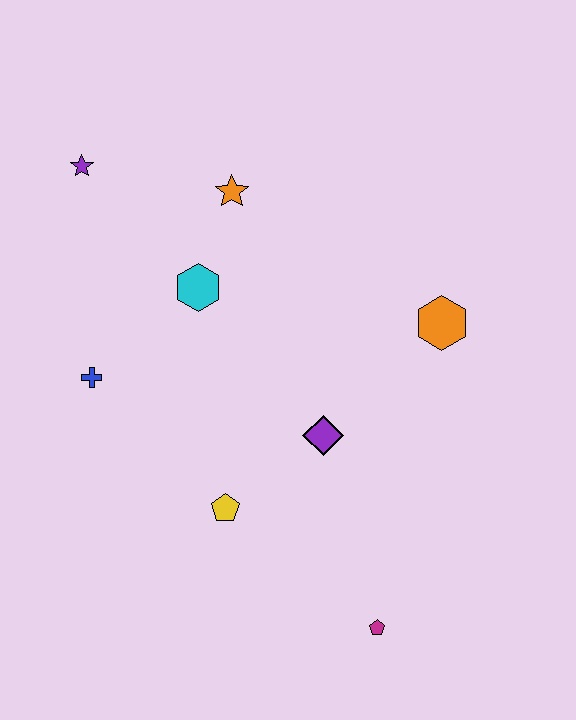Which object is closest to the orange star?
The cyan hexagon is closest to the orange star.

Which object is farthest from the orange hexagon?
The purple star is farthest from the orange hexagon.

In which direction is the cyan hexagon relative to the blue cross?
The cyan hexagon is to the right of the blue cross.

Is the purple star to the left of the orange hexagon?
Yes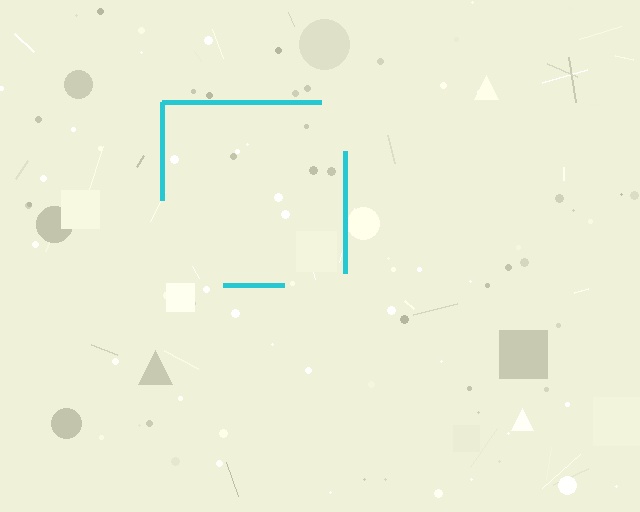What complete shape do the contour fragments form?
The contour fragments form a square.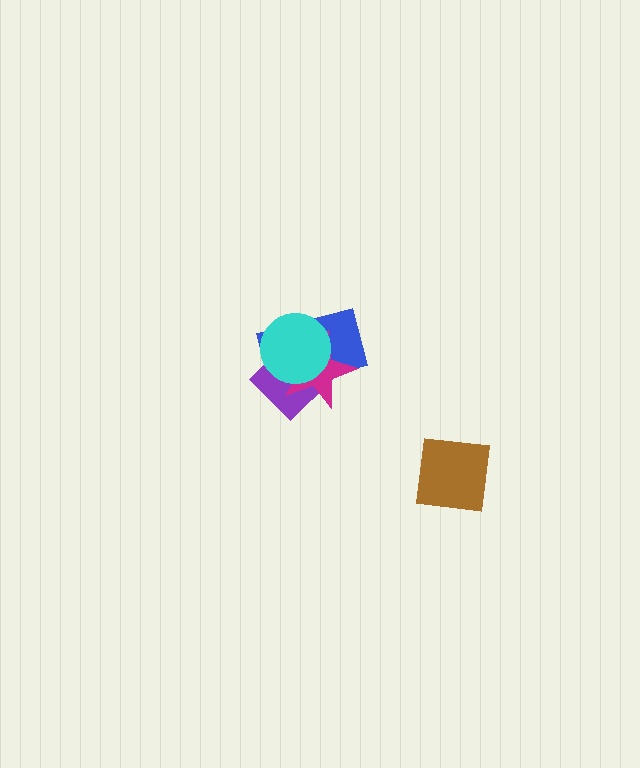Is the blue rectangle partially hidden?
Yes, it is partially covered by another shape.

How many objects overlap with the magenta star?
3 objects overlap with the magenta star.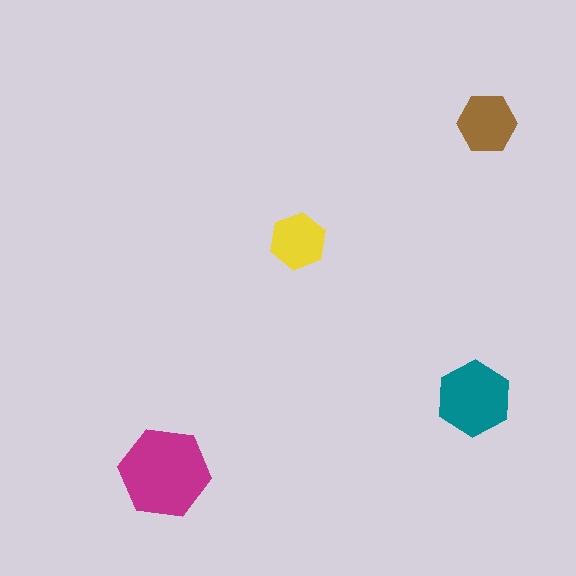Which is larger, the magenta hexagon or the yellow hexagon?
The magenta one.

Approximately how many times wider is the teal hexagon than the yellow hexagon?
About 1.5 times wider.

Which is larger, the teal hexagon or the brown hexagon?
The teal one.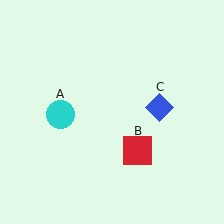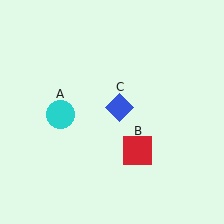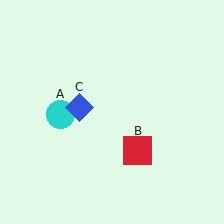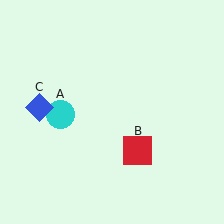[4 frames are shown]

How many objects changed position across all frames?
1 object changed position: blue diamond (object C).